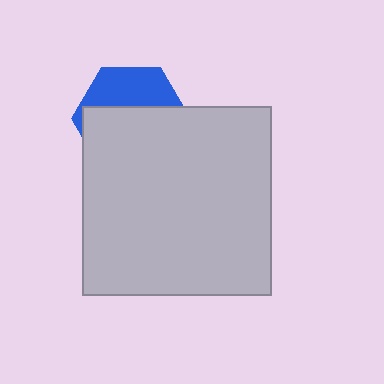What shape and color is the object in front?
The object in front is a light gray square.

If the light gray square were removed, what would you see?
You would see the complete blue hexagon.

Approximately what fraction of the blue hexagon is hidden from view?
Roughly 64% of the blue hexagon is hidden behind the light gray square.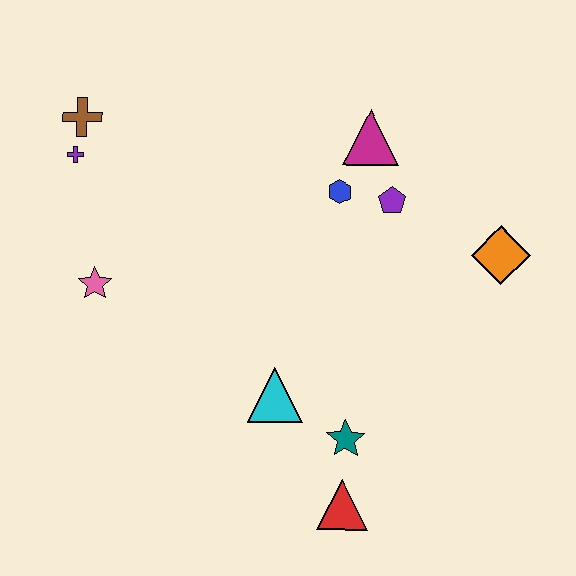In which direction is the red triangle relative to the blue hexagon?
The red triangle is below the blue hexagon.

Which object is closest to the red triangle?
The teal star is closest to the red triangle.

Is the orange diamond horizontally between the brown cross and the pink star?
No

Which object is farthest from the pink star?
The orange diamond is farthest from the pink star.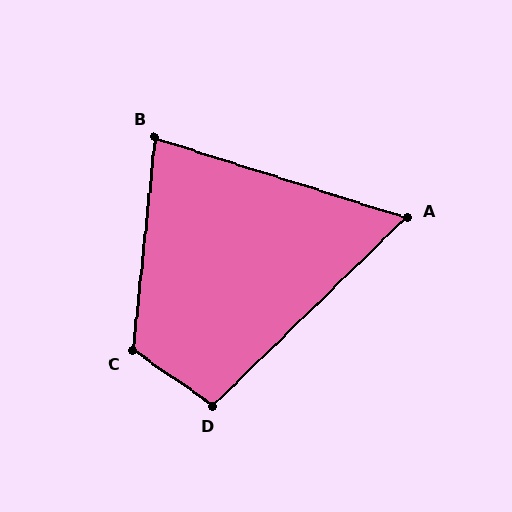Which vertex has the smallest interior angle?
A, at approximately 62 degrees.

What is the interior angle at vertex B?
Approximately 78 degrees (acute).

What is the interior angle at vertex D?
Approximately 102 degrees (obtuse).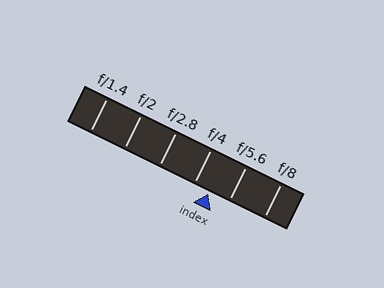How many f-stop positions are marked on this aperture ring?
There are 6 f-stop positions marked.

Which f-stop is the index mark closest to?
The index mark is closest to f/4.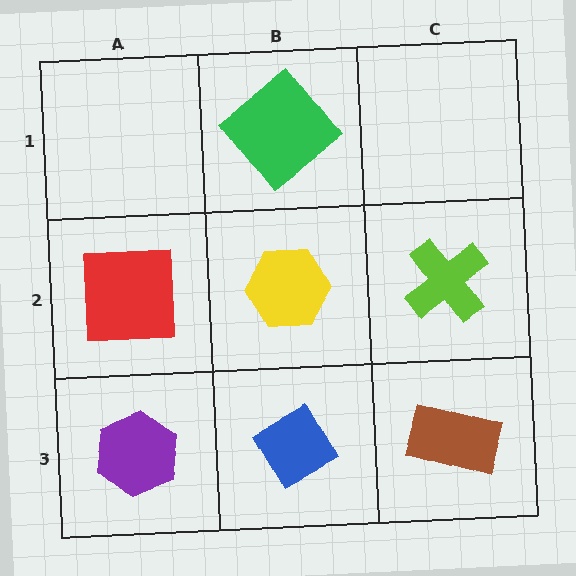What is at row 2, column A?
A red square.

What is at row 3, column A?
A purple hexagon.